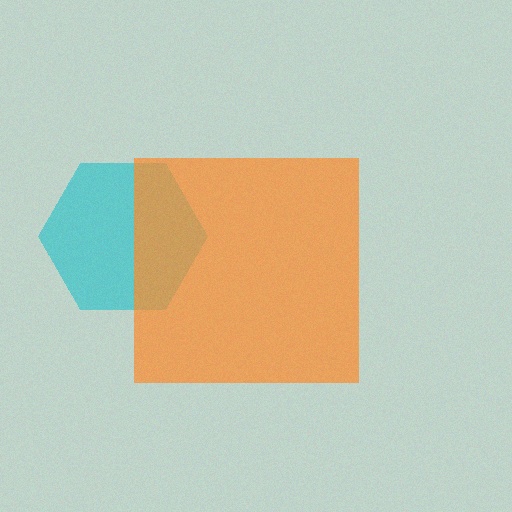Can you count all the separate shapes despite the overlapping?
Yes, there are 2 separate shapes.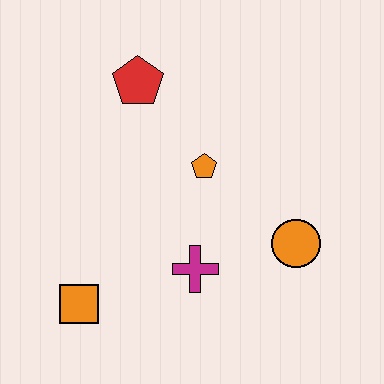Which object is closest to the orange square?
The magenta cross is closest to the orange square.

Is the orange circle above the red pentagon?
No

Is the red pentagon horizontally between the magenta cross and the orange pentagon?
No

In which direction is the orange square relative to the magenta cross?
The orange square is to the left of the magenta cross.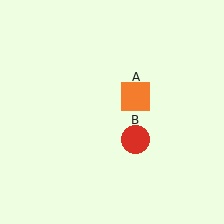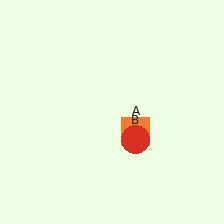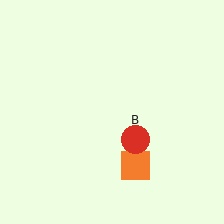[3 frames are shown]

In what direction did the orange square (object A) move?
The orange square (object A) moved down.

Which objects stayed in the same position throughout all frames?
Red circle (object B) remained stationary.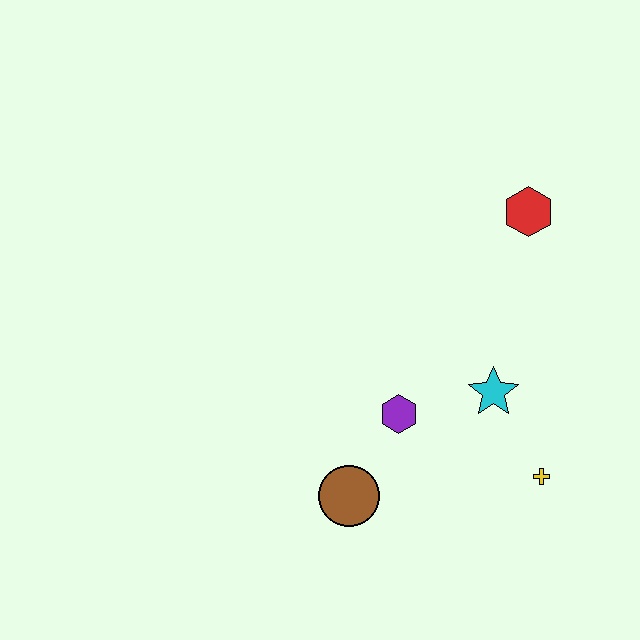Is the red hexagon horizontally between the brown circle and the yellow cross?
Yes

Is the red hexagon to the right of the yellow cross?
No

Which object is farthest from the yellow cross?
The red hexagon is farthest from the yellow cross.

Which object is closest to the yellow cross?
The cyan star is closest to the yellow cross.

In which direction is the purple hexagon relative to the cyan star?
The purple hexagon is to the left of the cyan star.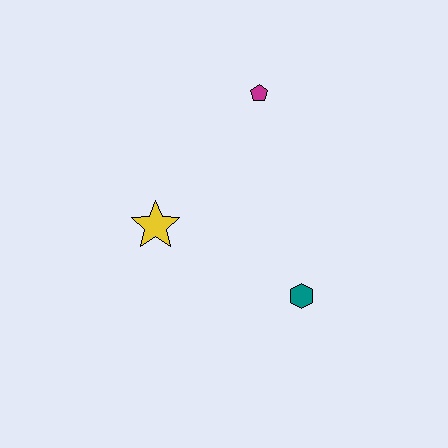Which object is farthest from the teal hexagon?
The magenta pentagon is farthest from the teal hexagon.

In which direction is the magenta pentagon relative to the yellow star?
The magenta pentagon is above the yellow star.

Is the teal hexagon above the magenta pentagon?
No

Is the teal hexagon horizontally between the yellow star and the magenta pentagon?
No